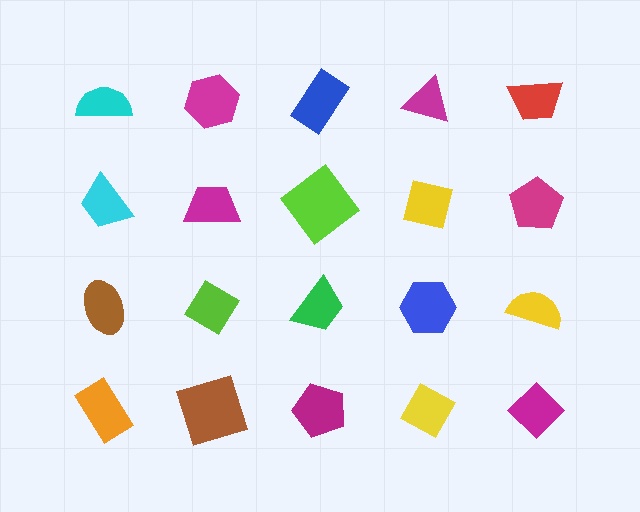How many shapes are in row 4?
5 shapes.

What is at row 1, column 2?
A magenta hexagon.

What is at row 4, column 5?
A magenta diamond.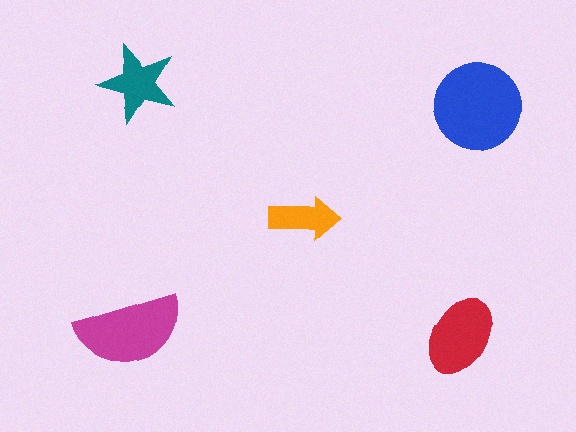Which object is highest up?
The teal star is topmost.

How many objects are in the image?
There are 5 objects in the image.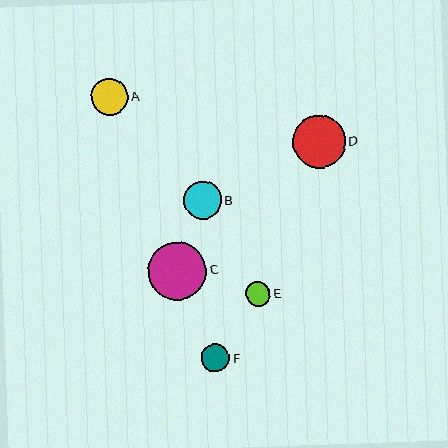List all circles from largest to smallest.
From largest to smallest: C, D, B, A, F, E.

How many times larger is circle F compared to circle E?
Circle F is approximately 1.2 times the size of circle E.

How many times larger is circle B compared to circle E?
Circle B is approximately 1.6 times the size of circle E.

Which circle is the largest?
Circle C is the largest with a size of approximately 58 pixels.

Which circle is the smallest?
Circle E is the smallest with a size of approximately 24 pixels.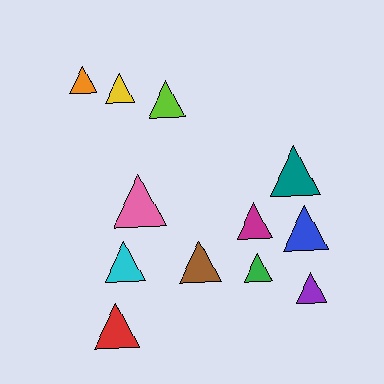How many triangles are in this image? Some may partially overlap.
There are 12 triangles.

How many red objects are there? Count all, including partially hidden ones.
There is 1 red object.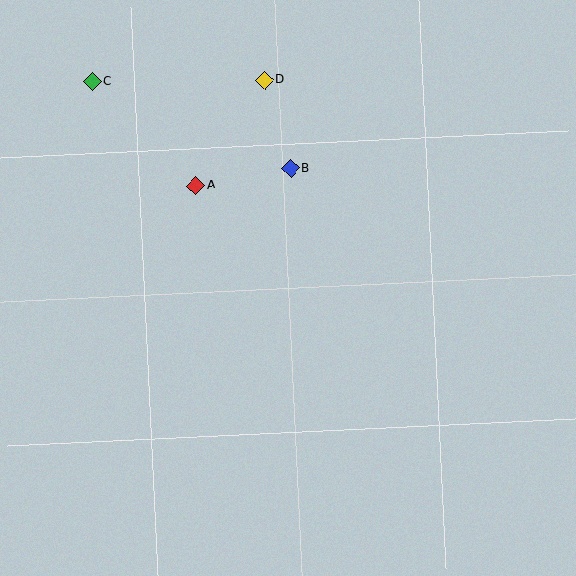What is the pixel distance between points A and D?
The distance between A and D is 125 pixels.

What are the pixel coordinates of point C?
Point C is at (92, 82).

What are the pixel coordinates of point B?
Point B is at (290, 169).